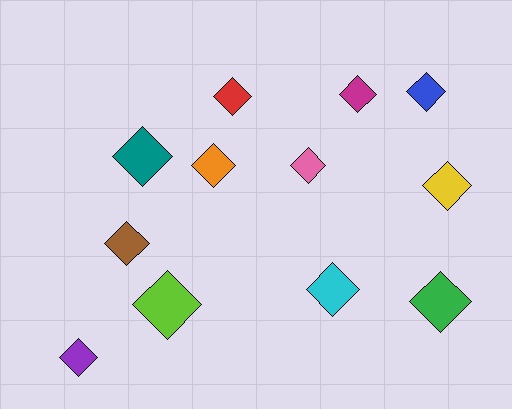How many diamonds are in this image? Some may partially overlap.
There are 12 diamonds.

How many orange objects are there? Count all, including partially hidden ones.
There is 1 orange object.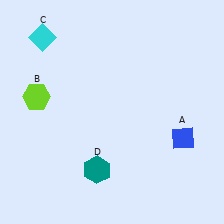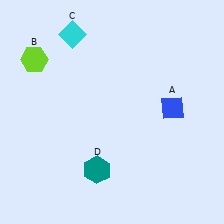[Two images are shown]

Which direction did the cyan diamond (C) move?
The cyan diamond (C) moved right.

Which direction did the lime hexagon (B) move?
The lime hexagon (B) moved up.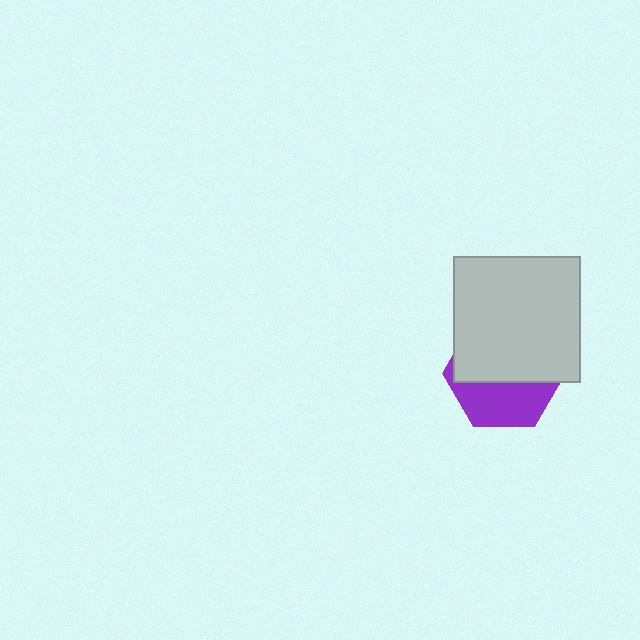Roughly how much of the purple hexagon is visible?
A small part of it is visible (roughly 40%).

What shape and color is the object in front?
The object in front is a light gray square.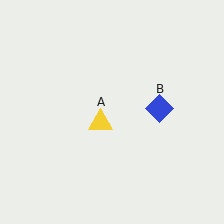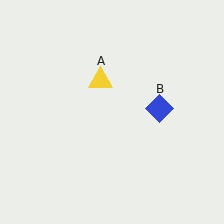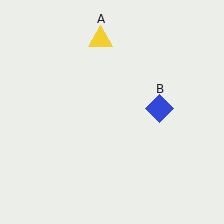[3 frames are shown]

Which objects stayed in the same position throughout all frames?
Blue diamond (object B) remained stationary.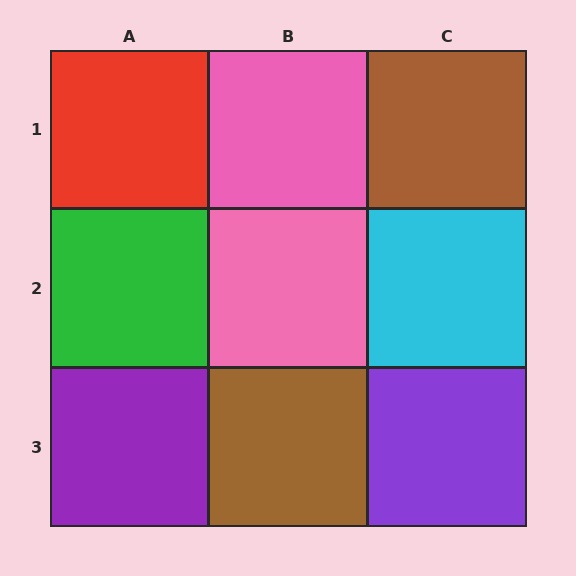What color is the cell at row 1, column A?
Red.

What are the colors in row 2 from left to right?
Green, pink, cyan.